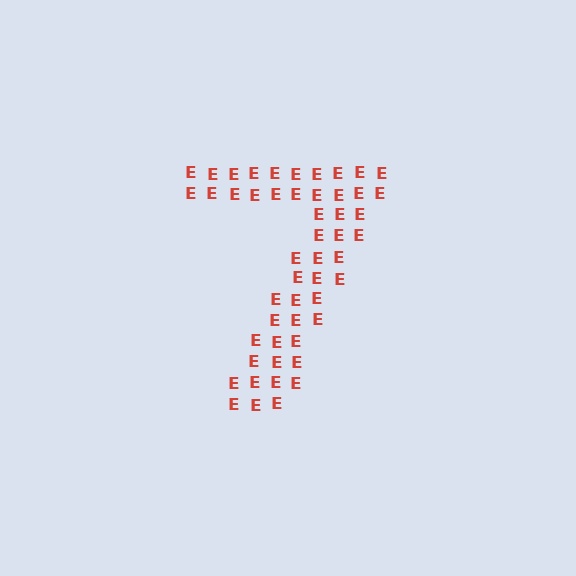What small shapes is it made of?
It is made of small letter E's.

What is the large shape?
The large shape is the digit 7.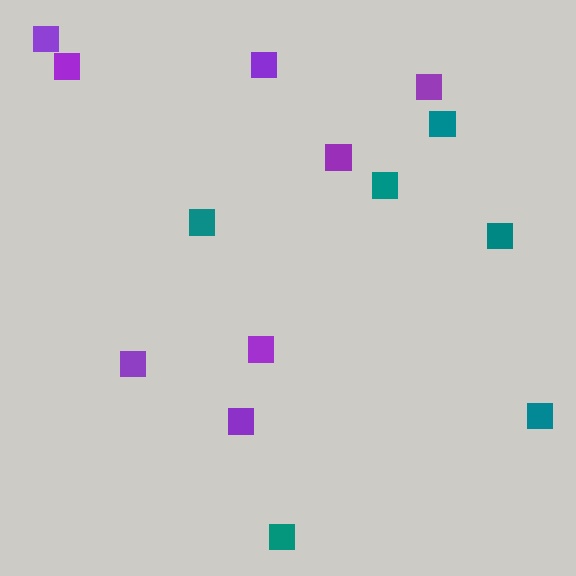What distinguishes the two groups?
There are 2 groups: one group of purple squares (8) and one group of teal squares (6).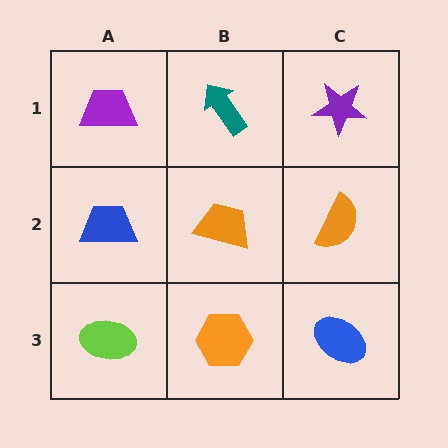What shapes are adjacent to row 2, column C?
A purple star (row 1, column C), a blue ellipse (row 3, column C), an orange trapezoid (row 2, column B).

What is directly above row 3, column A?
A blue trapezoid.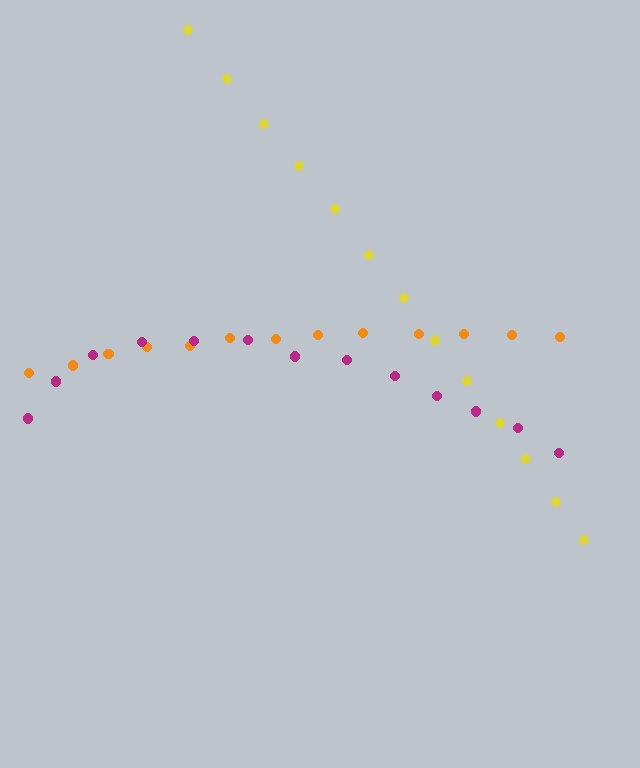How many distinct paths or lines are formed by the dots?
There are 3 distinct paths.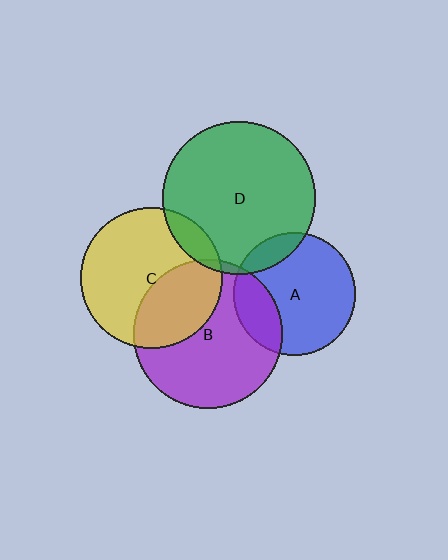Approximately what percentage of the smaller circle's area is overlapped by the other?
Approximately 10%.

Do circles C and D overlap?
Yes.